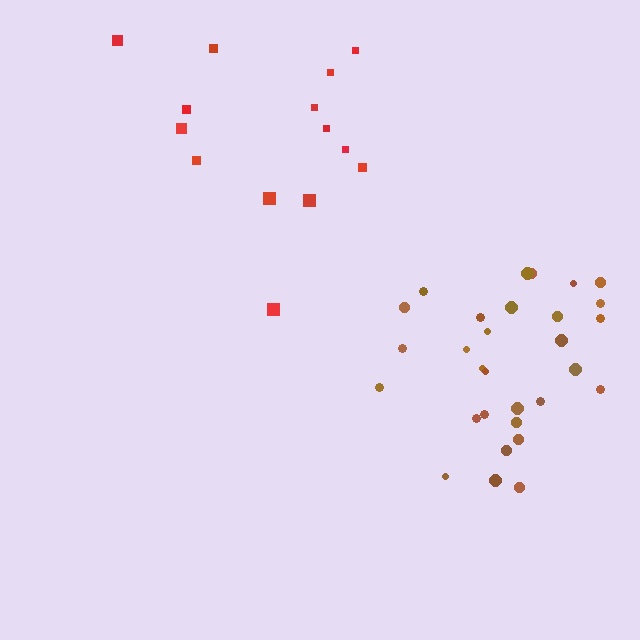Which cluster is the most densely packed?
Brown.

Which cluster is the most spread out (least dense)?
Red.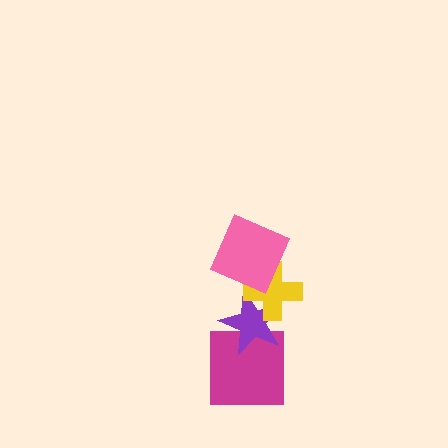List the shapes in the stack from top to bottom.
From top to bottom: the pink square, the yellow cross, the purple star, the magenta square.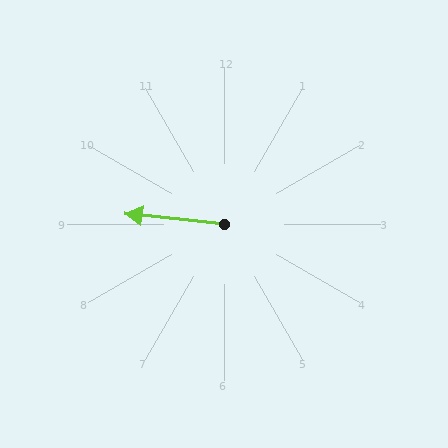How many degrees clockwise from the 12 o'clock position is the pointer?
Approximately 276 degrees.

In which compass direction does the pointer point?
West.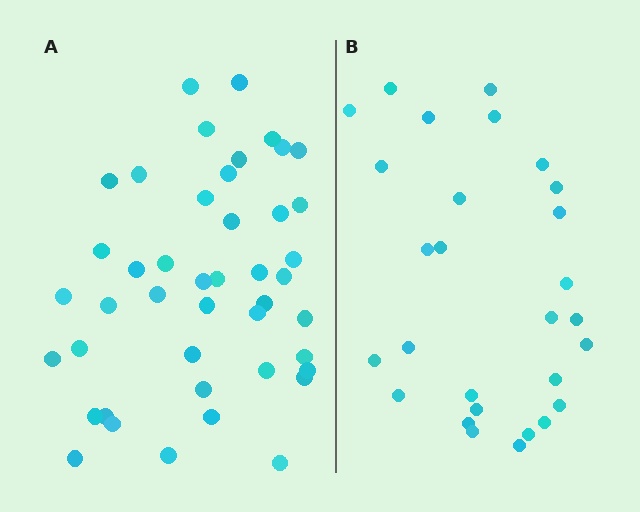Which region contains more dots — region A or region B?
Region A (the left region) has more dots.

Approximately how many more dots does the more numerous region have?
Region A has approximately 15 more dots than region B.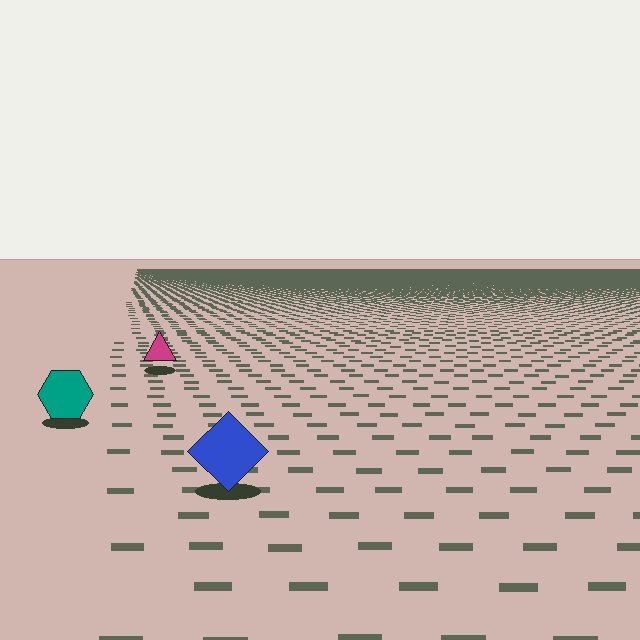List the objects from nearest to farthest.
From nearest to farthest: the blue diamond, the teal hexagon, the magenta triangle.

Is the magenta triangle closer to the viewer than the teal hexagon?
No. The teal hexagon is closer — you can tell from the texture gradient: the ground texture is coarser near it.